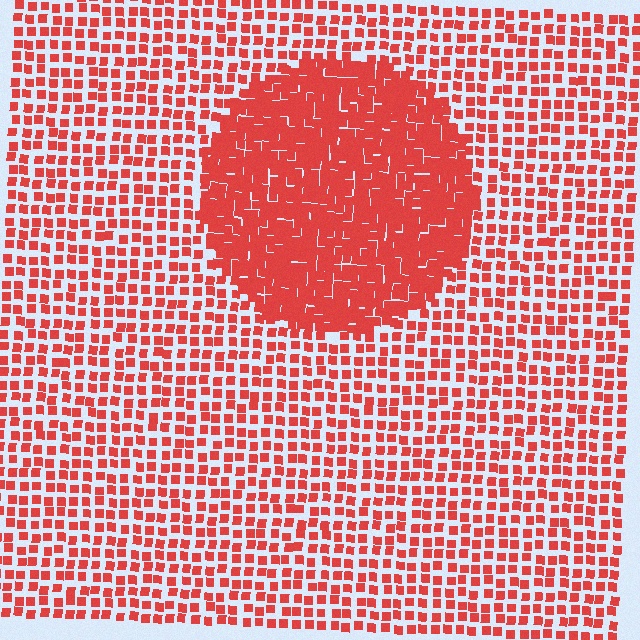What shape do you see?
I see a circle.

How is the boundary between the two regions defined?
The boundary is defined by a change in element density (approximately 2.2x ratio). All elements are the same color, size, and shape.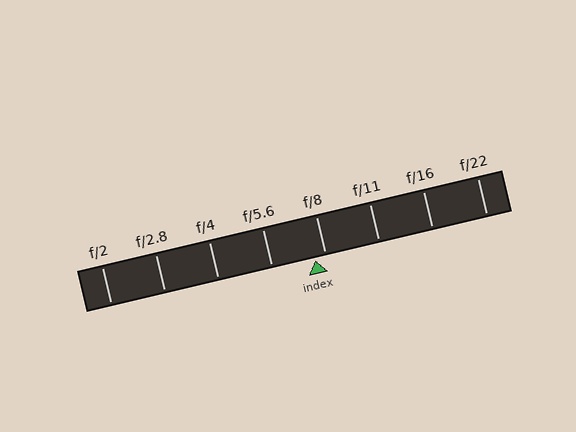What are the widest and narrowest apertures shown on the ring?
The widest aperture shown is f/2 and the narrowest is f/22.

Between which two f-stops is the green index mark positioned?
The index mark is between f/5.6 and f/8.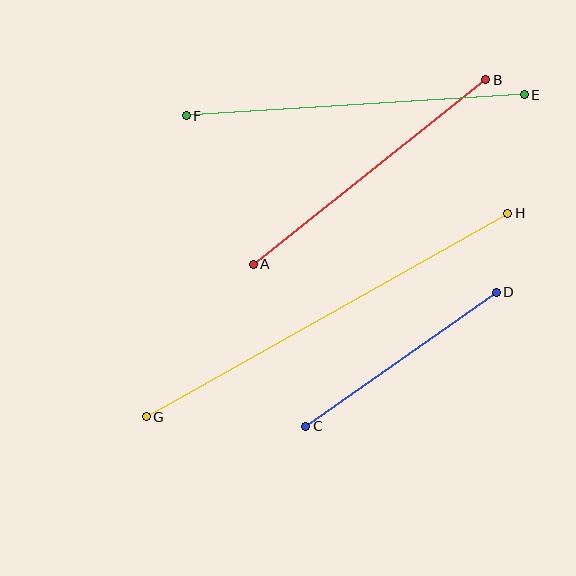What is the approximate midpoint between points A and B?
The midpoint is at approximately (369, 172) pixels.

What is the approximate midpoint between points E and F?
The midpoint is at approximately (355, 105) pixels.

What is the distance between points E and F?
The distance is approximately 339 pixels.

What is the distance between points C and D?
The distance is approximately 233 pixels.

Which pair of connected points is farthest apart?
Points G and H are farthest apart.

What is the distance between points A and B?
The distance is approximately 297 pixels.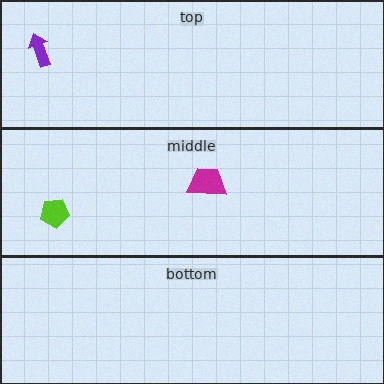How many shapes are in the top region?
1.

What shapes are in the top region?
The purple arrow.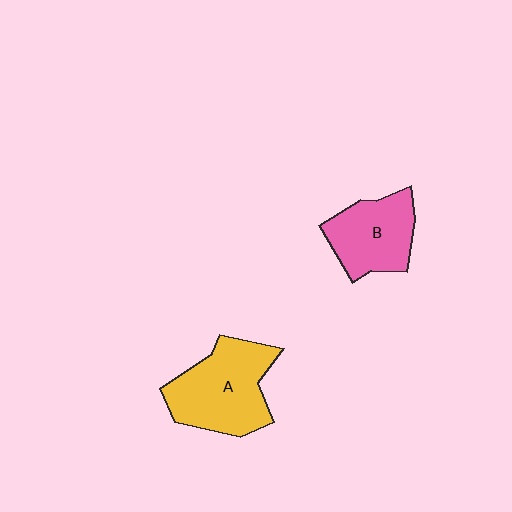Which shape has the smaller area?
Shape B (pink).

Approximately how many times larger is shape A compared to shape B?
Approximately 1.3 times.